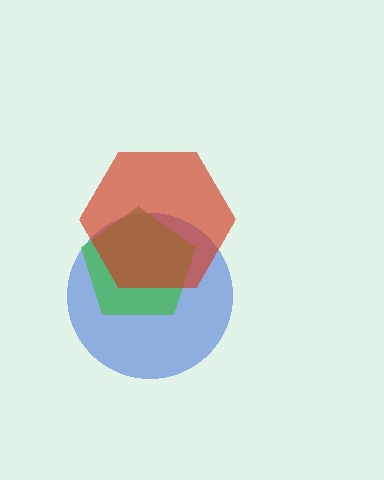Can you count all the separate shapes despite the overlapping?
Yes, there are 3 separate shapes.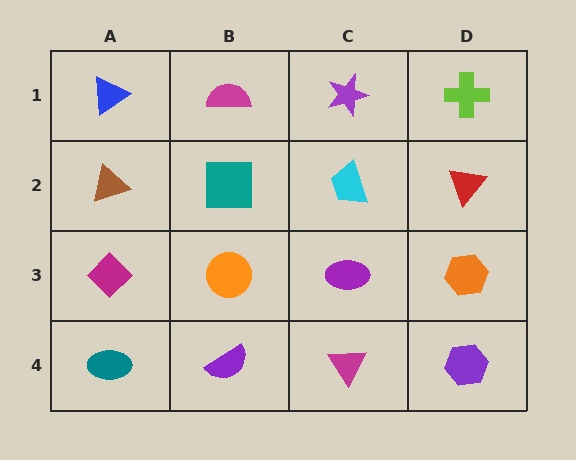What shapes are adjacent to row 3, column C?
A cyan trapezoid (row 2, column C), a magenta triangle (row 4, column C), an orange circle (row 3, column B), an orange hexagon (row 3, column D).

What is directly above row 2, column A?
A blue triangle.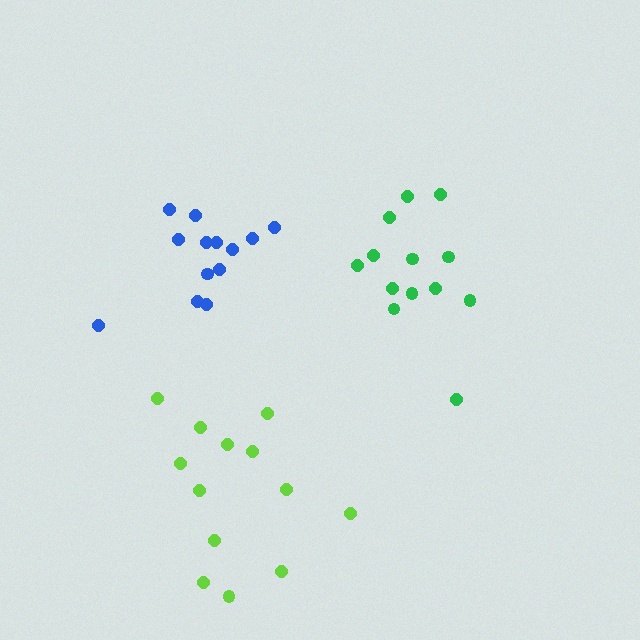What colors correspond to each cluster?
The clusters are colored: green, lime, blue.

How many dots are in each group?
Group 1: 13 dots, Group 2: 13 dots, Group 3: 13 dots (39 total).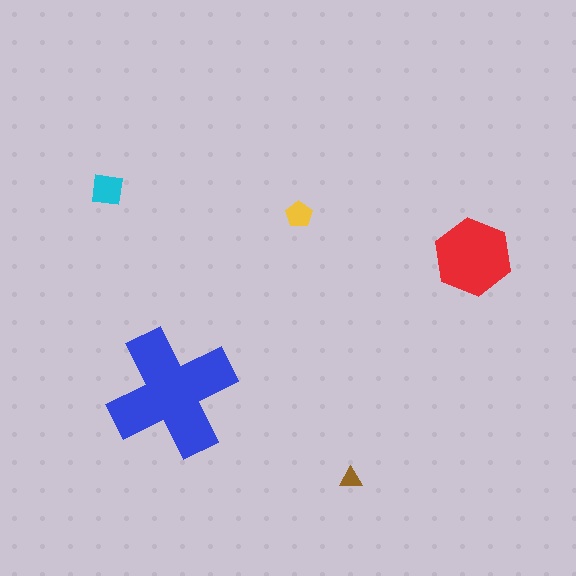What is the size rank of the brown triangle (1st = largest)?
5th.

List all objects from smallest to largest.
The brown triangle, the yellow pentagon, the cyan square, the red hexagon, the blue cross.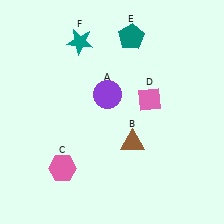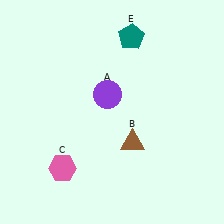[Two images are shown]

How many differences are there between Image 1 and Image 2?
There are 2 differences between the two images.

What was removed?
The teal star (F), the pink diamond (D) were removed in Image 2.